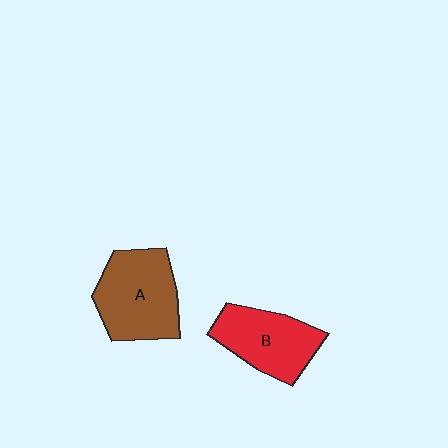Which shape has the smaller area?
Shape B (red).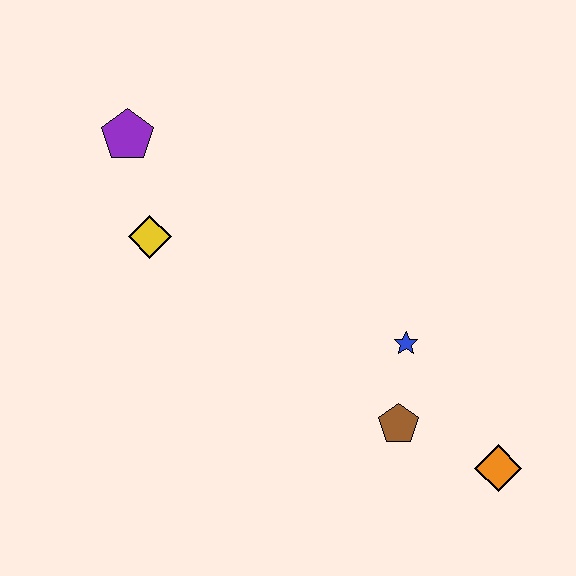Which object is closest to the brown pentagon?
The blue star is closest to the brown pentagon.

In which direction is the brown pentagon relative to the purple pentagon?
The brown pentagon is below the purple pentagon.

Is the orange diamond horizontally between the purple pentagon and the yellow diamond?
No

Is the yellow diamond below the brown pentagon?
No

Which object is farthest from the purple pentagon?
The orange diamond is farthest from the purple pentagon.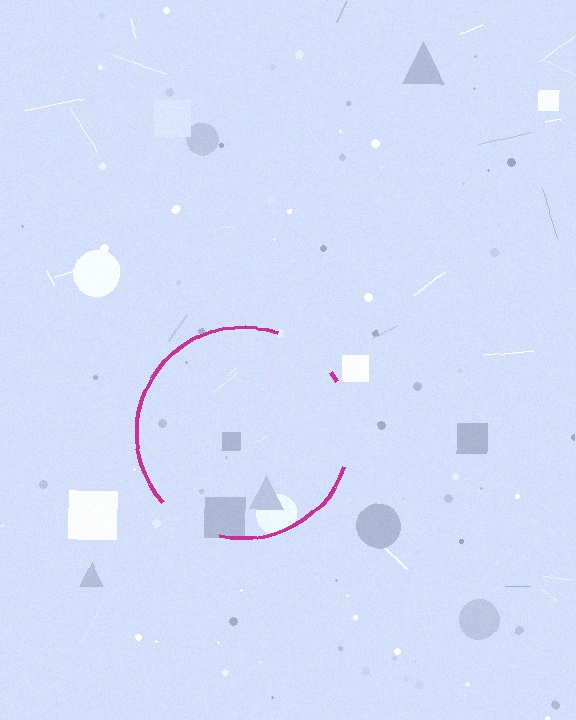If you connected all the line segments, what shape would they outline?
They would outline a circle.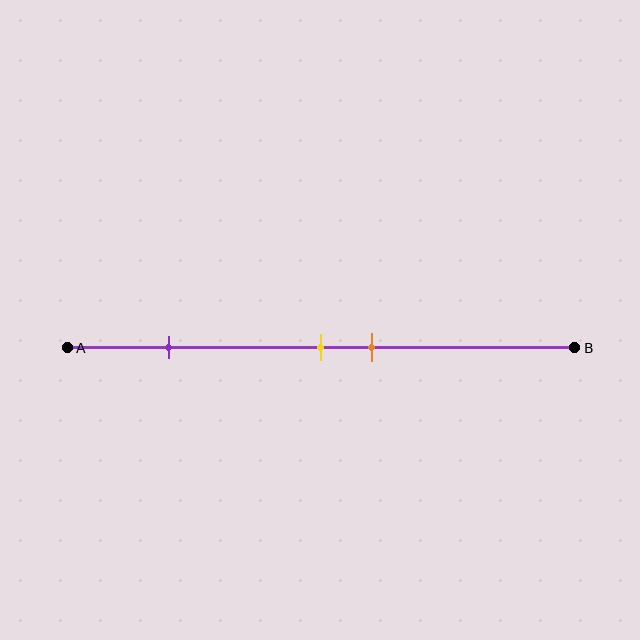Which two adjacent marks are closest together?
The yellow and orange marks are the closest adjacent pair.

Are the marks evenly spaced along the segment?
No, the marks are not evenly spaced.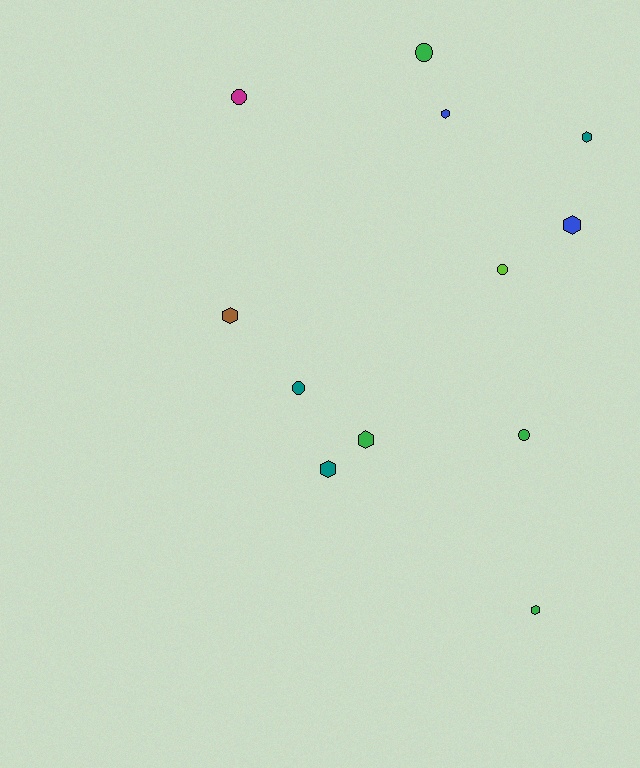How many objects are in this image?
There are 12 objects.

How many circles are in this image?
There are 5 circles.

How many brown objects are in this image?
There is 1 brown object.